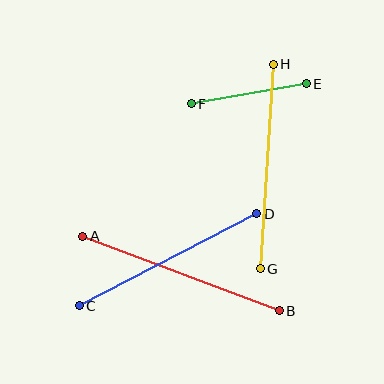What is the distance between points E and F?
The distance is approximately 117 pixels.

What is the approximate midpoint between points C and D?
The midpoint is at approximately (168, 260) pixels.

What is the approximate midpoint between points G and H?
The midpoint is at approximately (267, 166) pixels.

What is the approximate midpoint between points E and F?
The midpoint is at approximately (249, 94) pixels.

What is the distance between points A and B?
The distance is approximately 210 pixels.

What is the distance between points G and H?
The distance is approximately 205 pixels.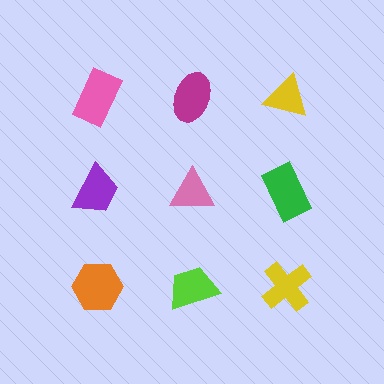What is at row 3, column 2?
A lime trapezoid.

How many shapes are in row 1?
3 shapes.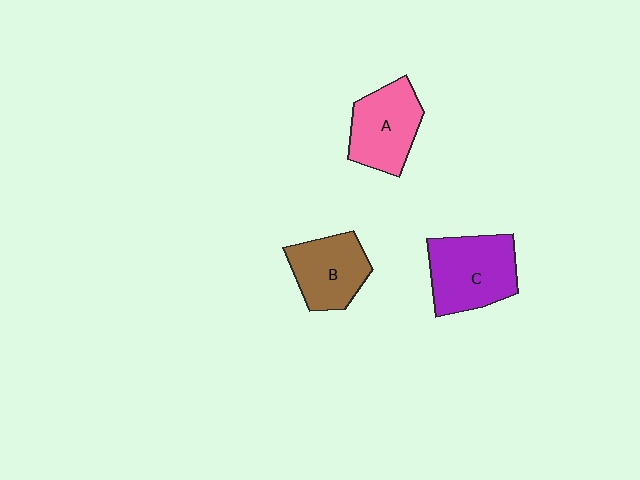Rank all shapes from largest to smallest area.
From largest to smallest: C (purple), A (pink), B (brown).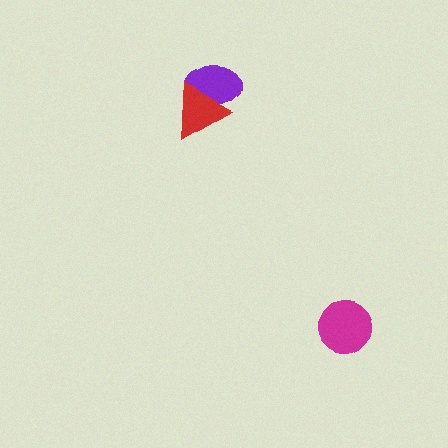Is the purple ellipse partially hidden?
Yes, it is partially covered by another shape.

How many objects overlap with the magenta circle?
0 objects overlap with the magenta circle.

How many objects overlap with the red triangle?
1 object overlaps with the red triangle.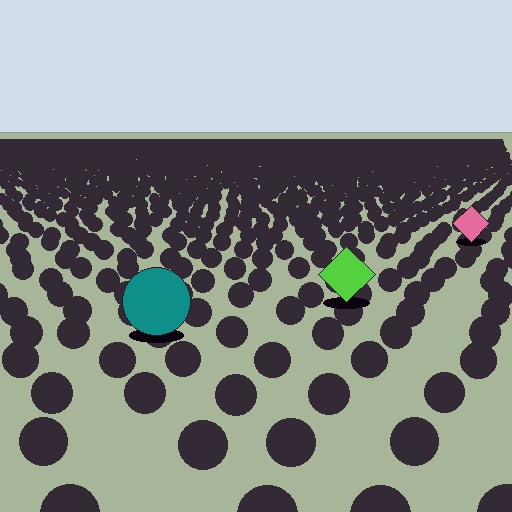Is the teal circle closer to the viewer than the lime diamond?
Yes. The teal circle is closer — you can tell from the texture gradient: the ground texture is coarser near it.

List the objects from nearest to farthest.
From nearest to farthest: the teal circle, the lime diamond, the pink diamond.